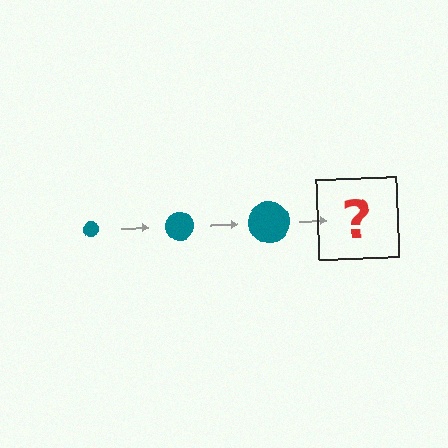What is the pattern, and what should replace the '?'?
The pattern is that the circle gets progressively larger each step. The '?' should be a teal circle, larger than the previous one.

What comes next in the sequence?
The next element should be a teal circle, larger than the previous one.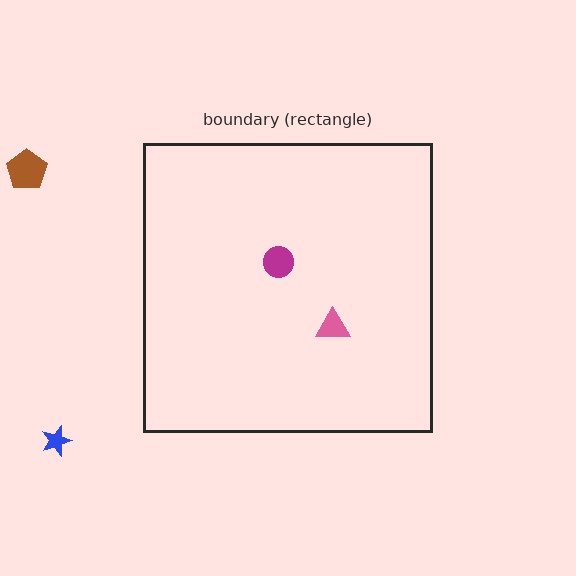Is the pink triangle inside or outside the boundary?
Inside.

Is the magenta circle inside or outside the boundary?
Inside.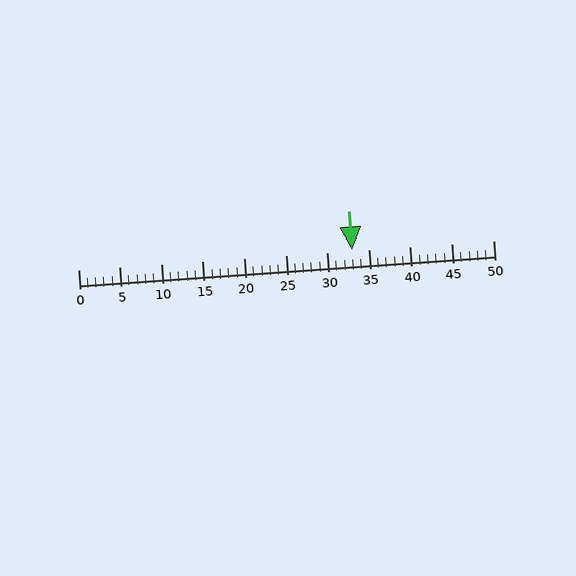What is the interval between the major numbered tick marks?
The major tick marks are spaced 5 units apart.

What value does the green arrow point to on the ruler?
The green arrow points to approximately 33.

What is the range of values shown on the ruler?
The ruler shows values from 0 to 50.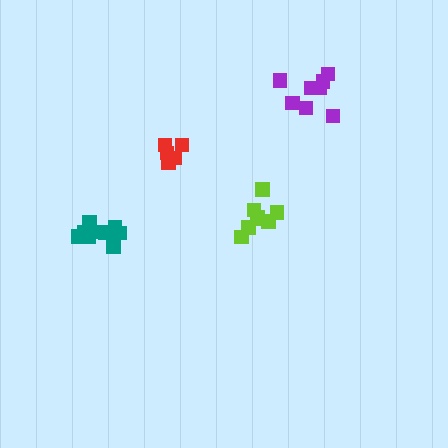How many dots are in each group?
Group 1: 5 dots, Group 2: 8 dots, Group 3: 9 dots, Group 4: 8 dots (30 total).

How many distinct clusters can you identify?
There are 4 distinct clusters.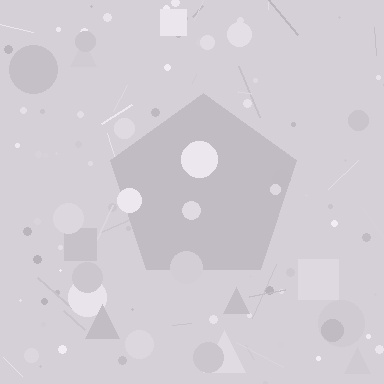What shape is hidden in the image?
A pentagon is hidden in the image.